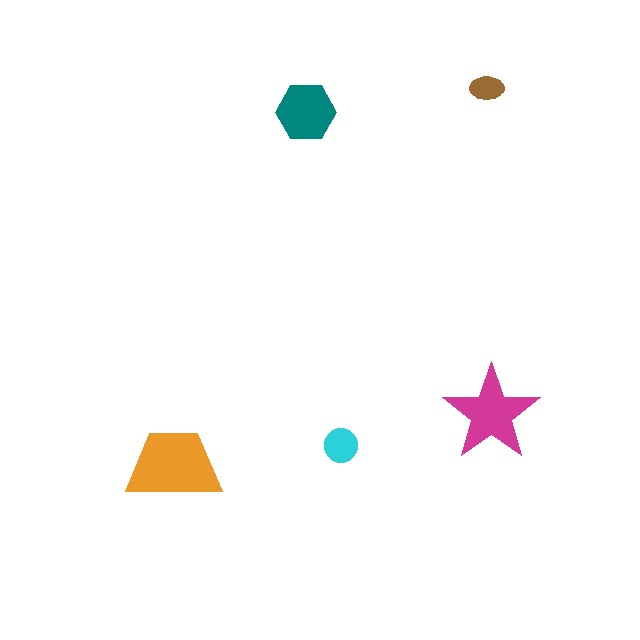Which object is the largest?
The orange trapezoid.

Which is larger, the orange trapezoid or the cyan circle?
The orange trapezoid.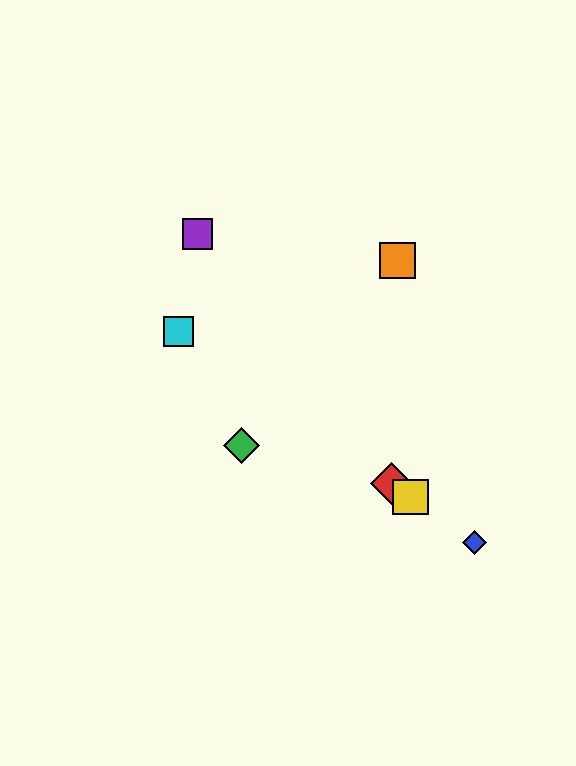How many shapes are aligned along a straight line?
4 shapes (the red diamond, the blue diamond, the yellow square, the cyan square) are aligned along a straight line.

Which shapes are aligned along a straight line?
The red diamond, the blue diamond, the yellow square, the cyan square are aligned along a straight line.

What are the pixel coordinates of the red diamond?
The red diamond is at (391, 483).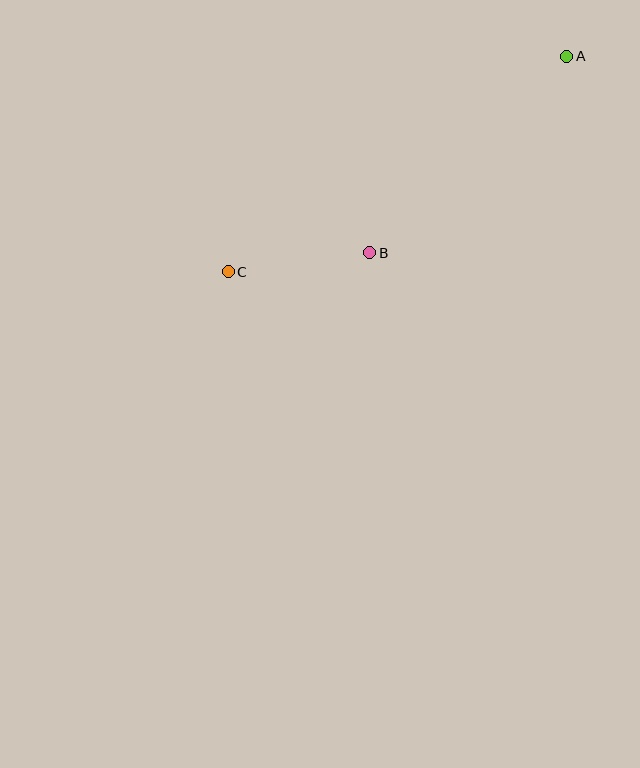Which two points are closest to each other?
Points B and C are closest to each other.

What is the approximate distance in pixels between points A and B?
The distance between A and B is approximately 278 pixels.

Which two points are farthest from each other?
Points A and C are farthest from each other.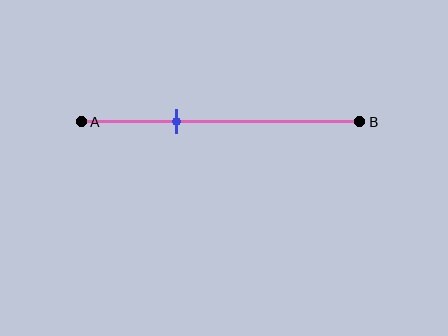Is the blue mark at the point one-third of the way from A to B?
Yes, the mark is approximately at the one-third point.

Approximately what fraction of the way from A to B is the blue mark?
The blue mark is approximately 35% of the way from A to B.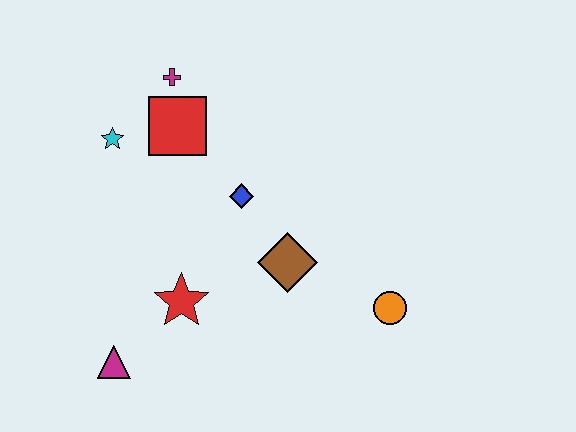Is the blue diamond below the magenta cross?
Yes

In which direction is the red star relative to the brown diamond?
The red star is to the left of the brown diamond.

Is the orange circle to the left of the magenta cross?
No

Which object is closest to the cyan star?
The red square is closest to the cyan star.